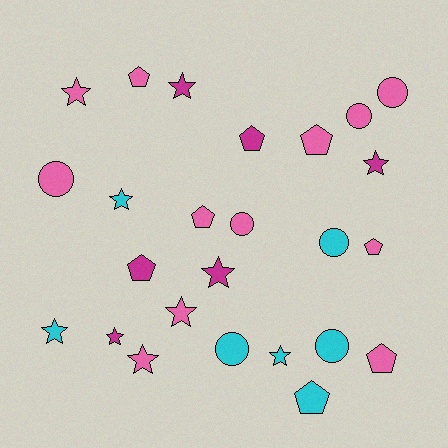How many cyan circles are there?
There are 3 cyan circles.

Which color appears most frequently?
Pink, with 12 objects.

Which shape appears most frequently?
Star, with 10 objects.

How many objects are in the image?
There are 25 objects.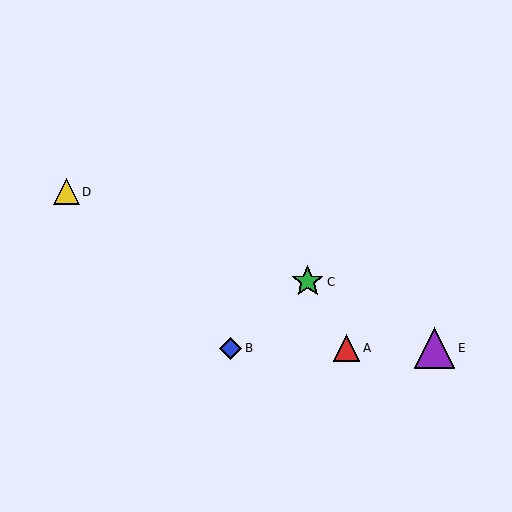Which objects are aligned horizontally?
Objects A, B, E are aligned horizontally.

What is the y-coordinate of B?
Object B is at y≈348.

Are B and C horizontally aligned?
No, B is at y≈348 and C is at y≈282.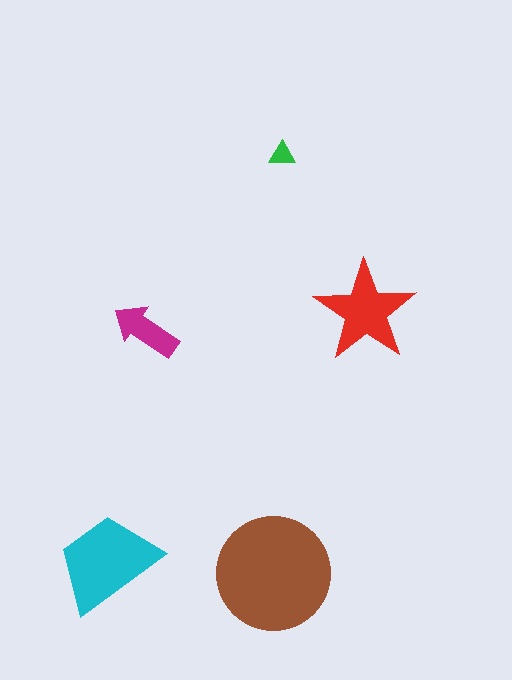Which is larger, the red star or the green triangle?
The red star.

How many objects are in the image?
There are 5 objects in the image.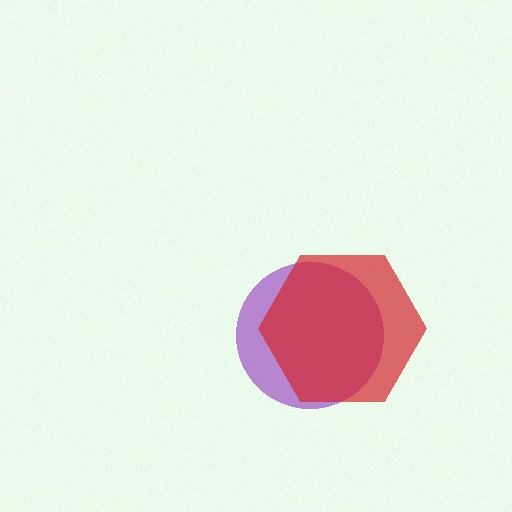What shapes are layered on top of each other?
The layered shapes are: a purple circle, a red hexagon.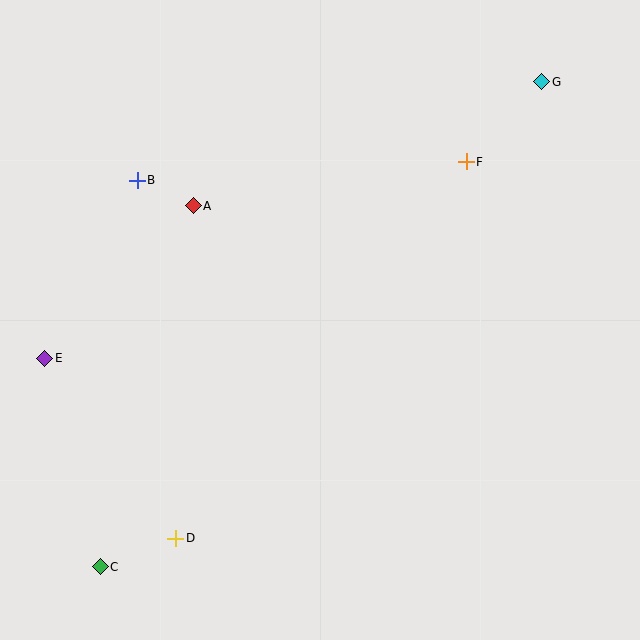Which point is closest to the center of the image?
Point A at (193, 206) is closest to the center.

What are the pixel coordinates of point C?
Point C is at (100, 567).